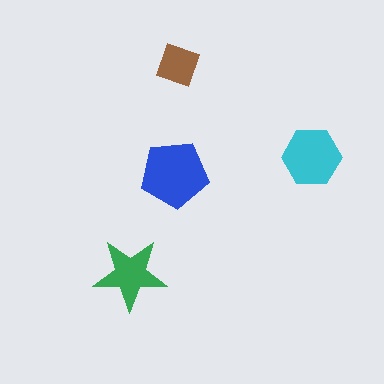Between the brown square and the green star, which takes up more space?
The green star.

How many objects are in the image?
There are 4 objects in the image.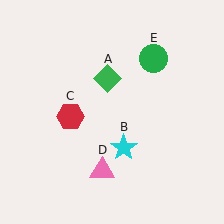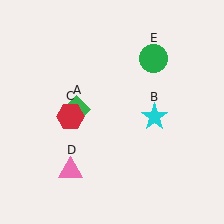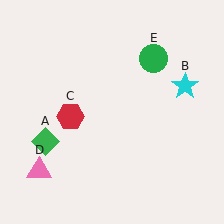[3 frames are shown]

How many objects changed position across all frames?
3 objects changed position: green diamond (object A), cyan star (object B), pink triangle (object D).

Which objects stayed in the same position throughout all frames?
Red hexagon (object C) and green circle (object E) remained stationary.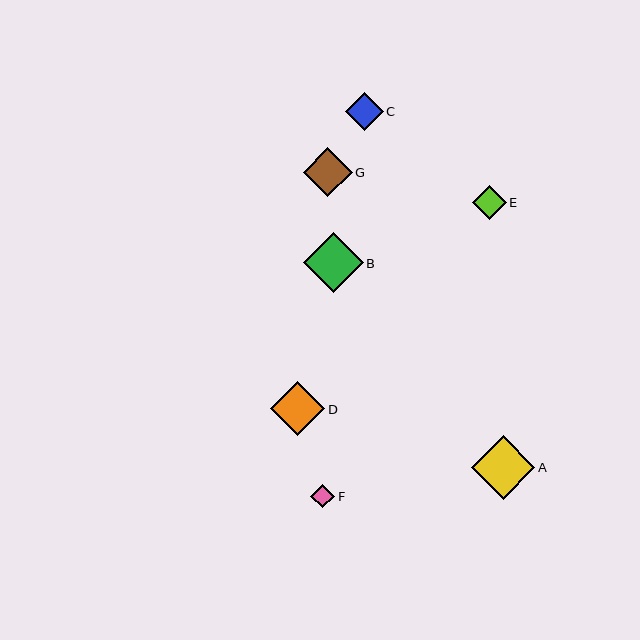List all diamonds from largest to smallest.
From largest to smallest: A, B, D, G, C, E, F.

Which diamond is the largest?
Diamond A is the largest with a size of approximately 63 pixels.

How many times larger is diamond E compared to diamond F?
Diamond E is approximately 1.4 times the size of diamond F.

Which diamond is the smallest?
Diamond F is the smallest with a size of approximately 24 pixels.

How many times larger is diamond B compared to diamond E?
Diamond B is approximately 1.8 times the size of diamond E.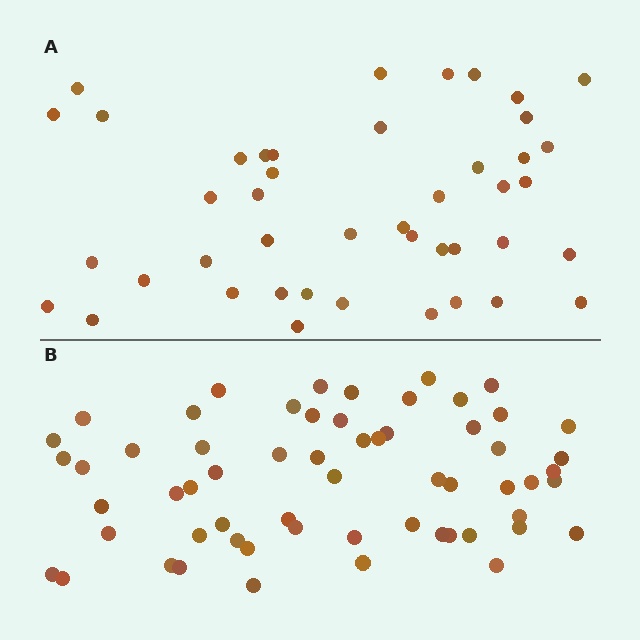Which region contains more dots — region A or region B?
Region B (the bottom region) has more dots.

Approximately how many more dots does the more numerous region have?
Region B has approximately 15 more dots than region A.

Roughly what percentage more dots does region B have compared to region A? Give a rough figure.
About 35% more.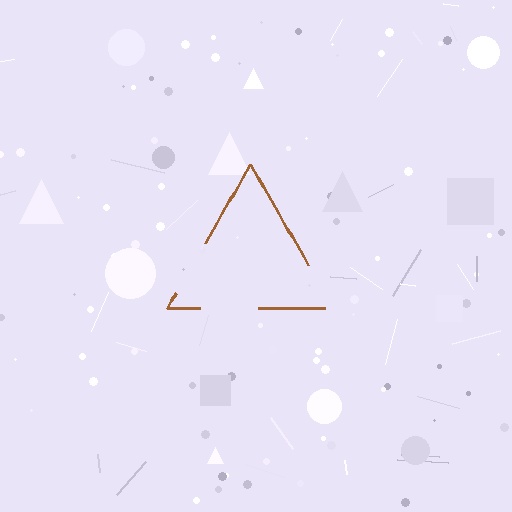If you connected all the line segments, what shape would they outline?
They would outline a triangle.